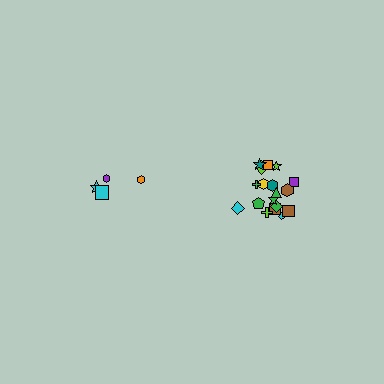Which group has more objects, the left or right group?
The right group.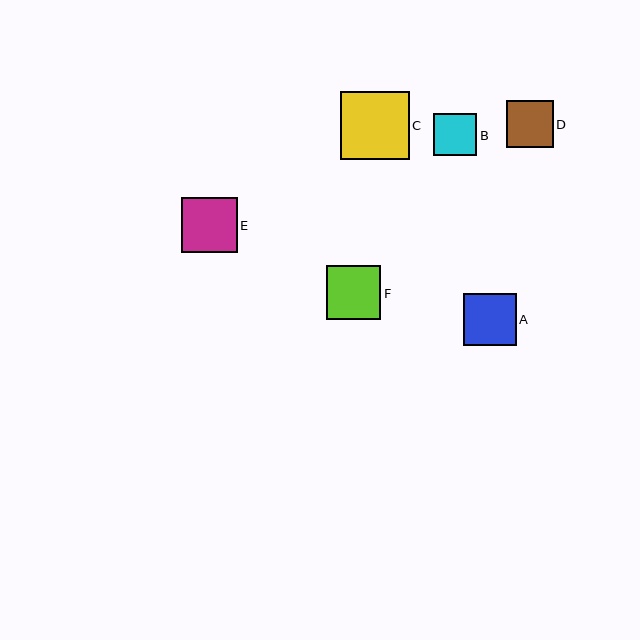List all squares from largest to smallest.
From largest to smallest: C, E, F, A, D, B.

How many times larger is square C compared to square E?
Square C is approximately 1.2 times the size of square E.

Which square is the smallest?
Square B is the smallest with a size of approximately 43 pixels.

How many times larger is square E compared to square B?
Square E is approximately 1.3 times the size of square B.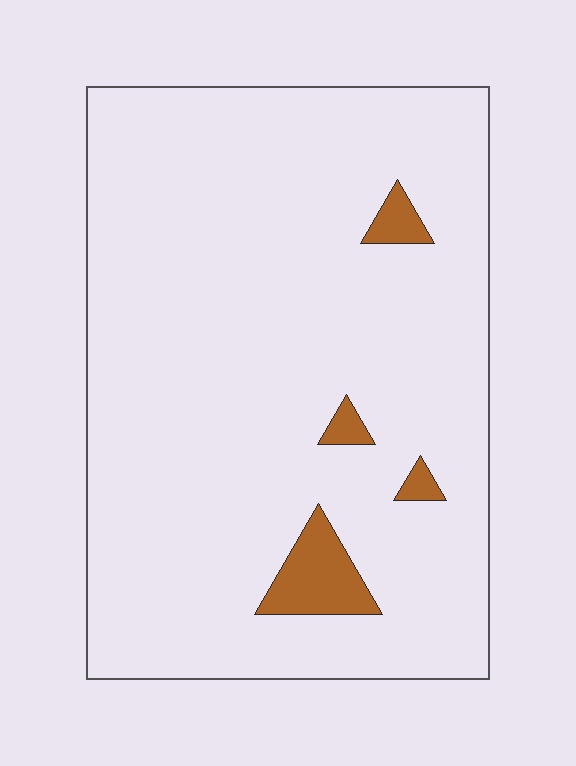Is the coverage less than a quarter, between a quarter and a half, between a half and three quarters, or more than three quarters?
Less than a quarter.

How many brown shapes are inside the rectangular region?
4.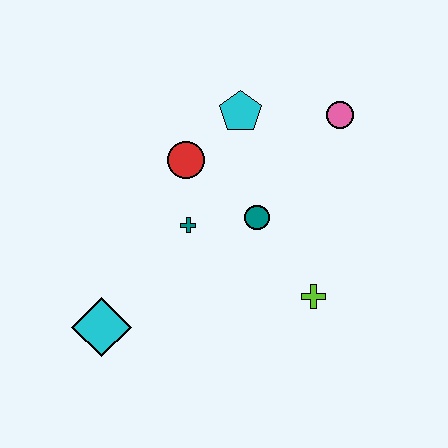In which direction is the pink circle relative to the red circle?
The pink circle is to the right of the red circle.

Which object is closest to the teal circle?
The teal cross is closest to the teal circle.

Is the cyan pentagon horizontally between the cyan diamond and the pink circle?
Yes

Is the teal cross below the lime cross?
No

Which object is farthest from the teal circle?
The cyan diamond is farthest from the teal circle.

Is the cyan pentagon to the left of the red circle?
No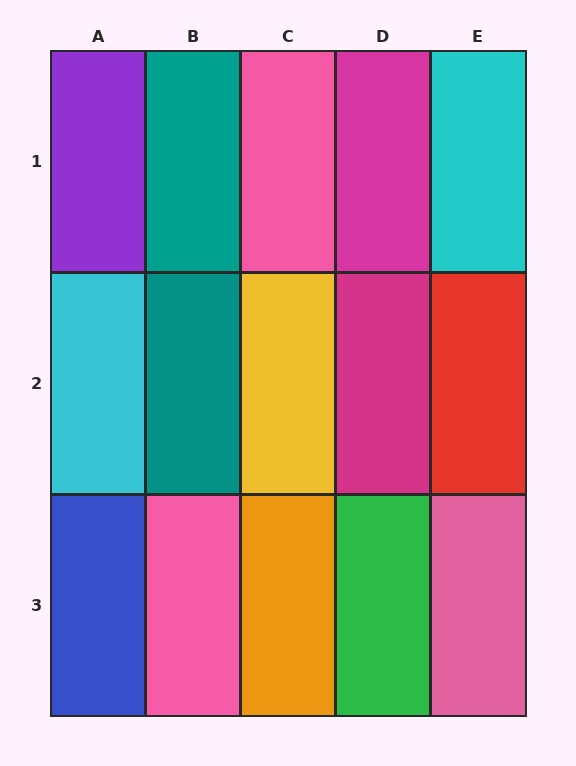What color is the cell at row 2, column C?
Yellow.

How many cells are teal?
2 cells are teal.